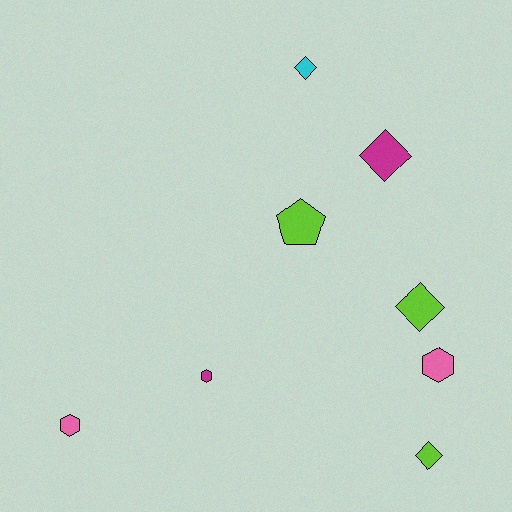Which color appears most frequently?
Lime, with 3 objects.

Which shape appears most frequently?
Diamond, with 4 objects.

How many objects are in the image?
There are 8 objects.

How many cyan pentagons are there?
There are no cyan pentagons.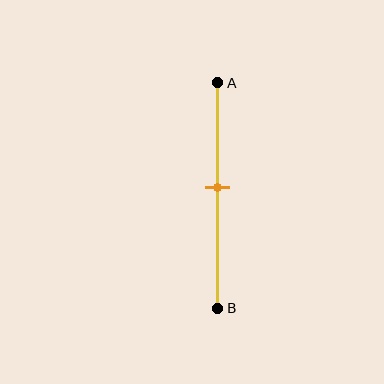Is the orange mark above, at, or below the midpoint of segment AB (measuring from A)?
The orange mark is above the midpoint of segment AB.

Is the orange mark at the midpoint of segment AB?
No, the mark is at about 45% from A, not at the 50% midpoint.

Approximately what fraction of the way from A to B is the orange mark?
The orange mark is approximately 45% of the way from A to B.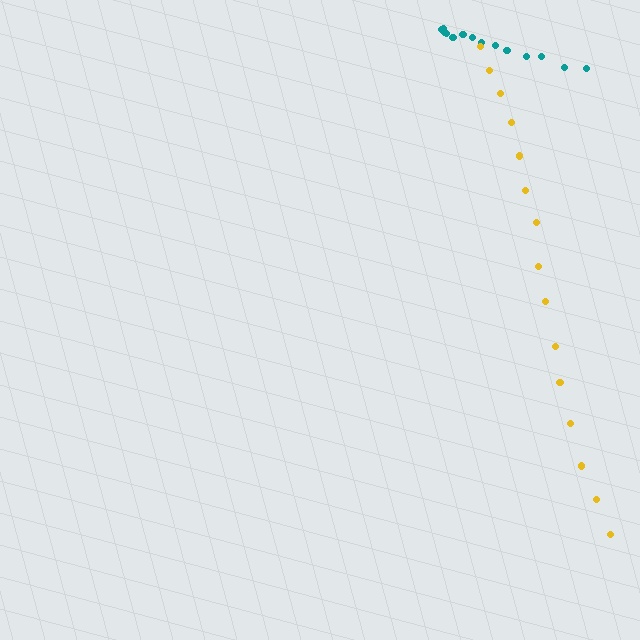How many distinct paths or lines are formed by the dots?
There are 2 distinct paths.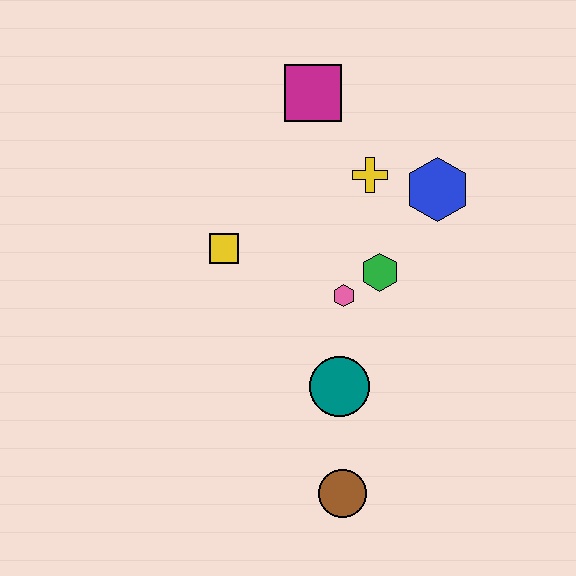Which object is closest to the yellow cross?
The blue hexagon is closest to the yellow cross.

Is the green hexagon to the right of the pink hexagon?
Yes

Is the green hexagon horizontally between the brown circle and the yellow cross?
No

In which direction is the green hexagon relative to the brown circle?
The green hexagon is above the brown circle.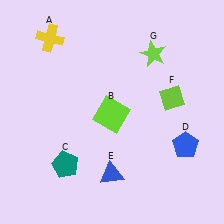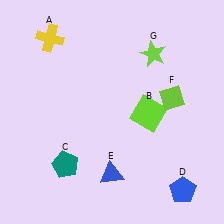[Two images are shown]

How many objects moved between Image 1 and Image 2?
2 objects moved between the two images.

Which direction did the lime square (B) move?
The lime square (B) moved right.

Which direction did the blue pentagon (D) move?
The blue pentagon (D) moved down.